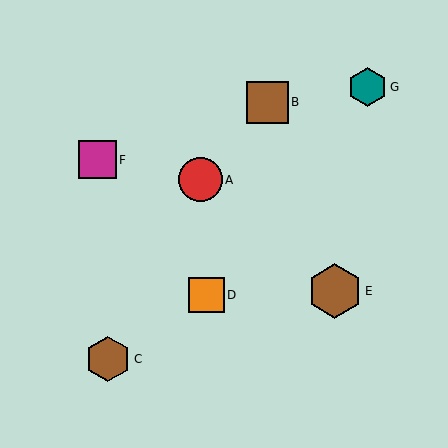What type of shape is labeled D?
Shape D is an orange square.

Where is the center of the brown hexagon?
The center of the brown hexagon is at (335, 291).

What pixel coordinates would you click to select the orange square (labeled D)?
Click at (207, 295) to select the orange square D.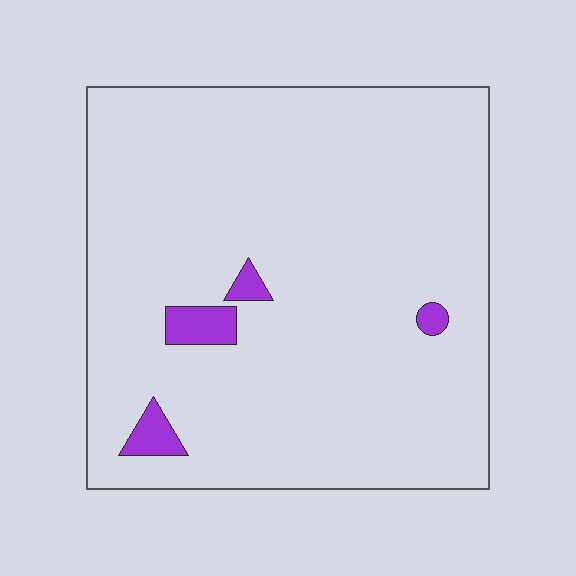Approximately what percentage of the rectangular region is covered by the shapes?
Approximately 5%.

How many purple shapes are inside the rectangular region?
4.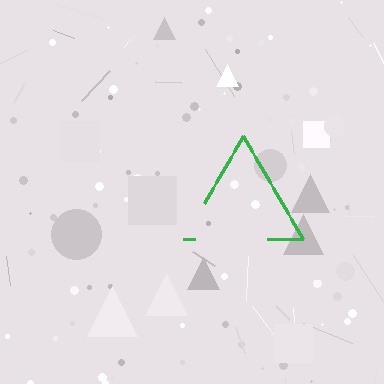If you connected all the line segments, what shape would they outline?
They would outline a triangle.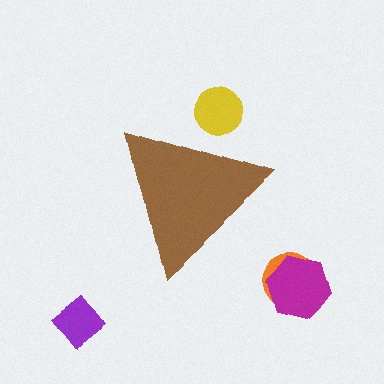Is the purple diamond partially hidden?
No, the purple diamond is fully visible.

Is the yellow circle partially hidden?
Yes, the yellow circle is partially hidden behind the brown triangle.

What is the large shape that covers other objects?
A brown triangle.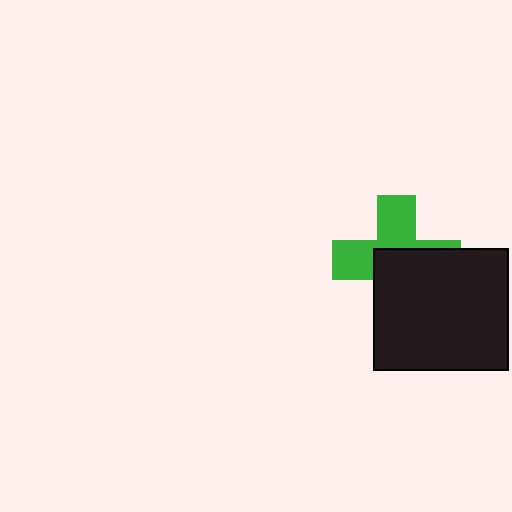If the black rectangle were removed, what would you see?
You would see the complete green cross.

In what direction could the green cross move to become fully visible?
The green cross could move toward the upper-left. That would shift it out from behind the black rectangle entirely.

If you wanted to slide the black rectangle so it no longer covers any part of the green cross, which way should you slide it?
Slide it toward the lower-right — that is the most direct way to separate the two shapes.